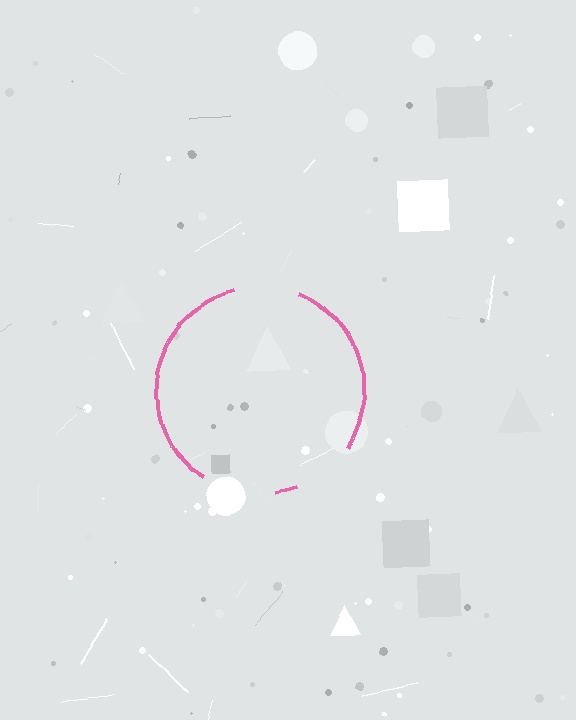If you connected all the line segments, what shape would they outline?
They would outline a circle.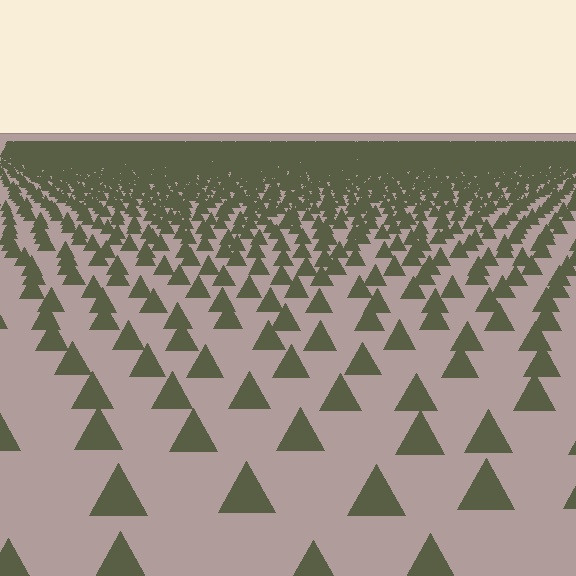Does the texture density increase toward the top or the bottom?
Density increases toward the top.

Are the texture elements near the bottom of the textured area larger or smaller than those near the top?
Larger. Near the bottom, elements are closer to the viewer and appear at a bigger on-screen size.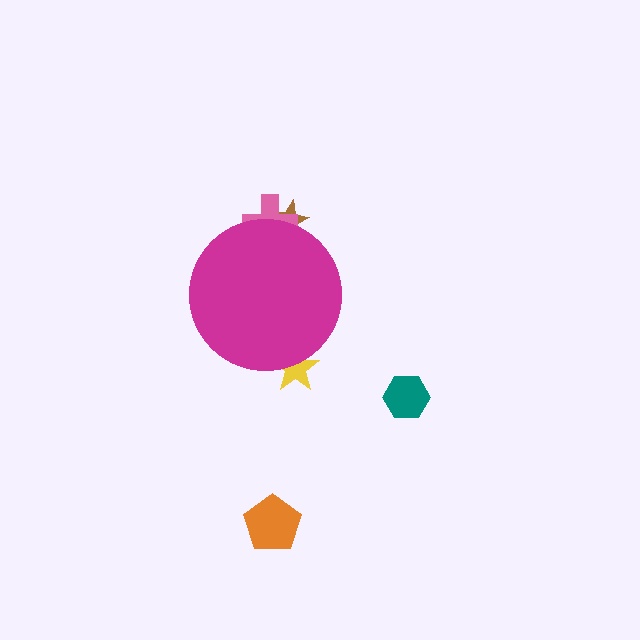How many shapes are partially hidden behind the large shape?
3 shapes are partially hidden.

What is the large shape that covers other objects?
A magenta circle.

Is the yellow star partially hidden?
Yes, the yellow star is partially hidden behind the magenta circle.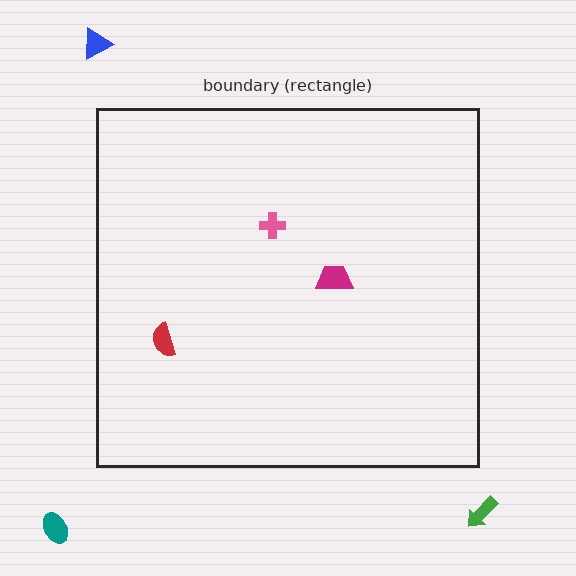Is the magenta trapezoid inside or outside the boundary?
Inside.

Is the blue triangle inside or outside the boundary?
Outside.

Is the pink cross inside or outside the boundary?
Inside.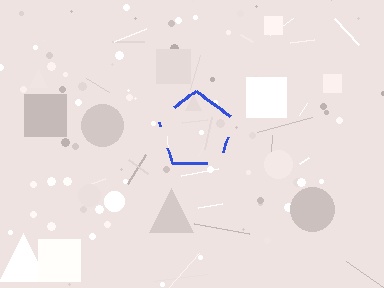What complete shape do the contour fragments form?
The contour fragments form a pentagon.